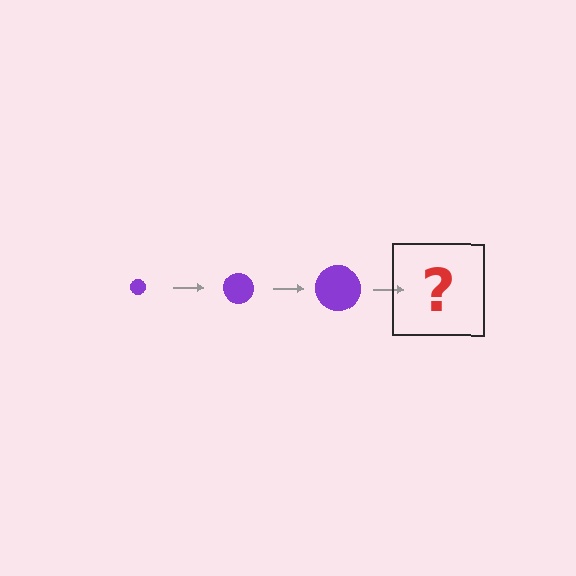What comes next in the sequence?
The next element should be a purple circle, larger than the previous one.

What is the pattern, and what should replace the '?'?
The pattern is that the circle gets progressively larger each step. The '?' should be a purple circle, larger than the previous one.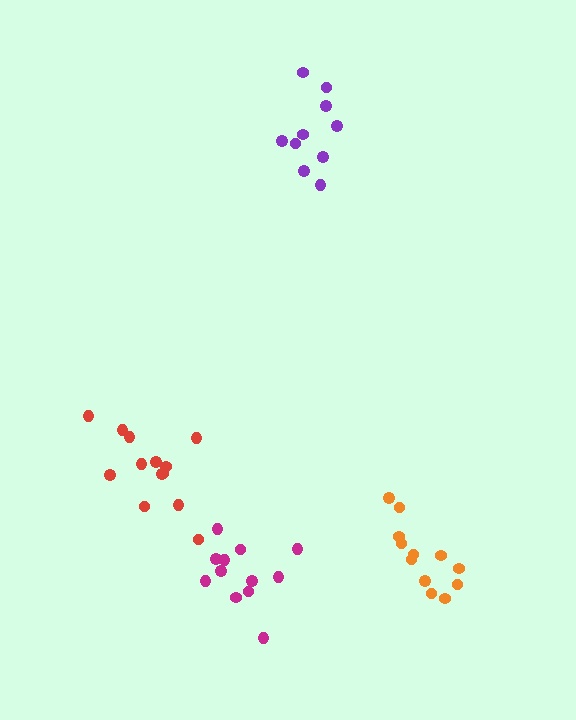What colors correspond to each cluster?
The clusters are colored: magenta, orange, red, purple.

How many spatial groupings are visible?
There are 4 spatial groupings.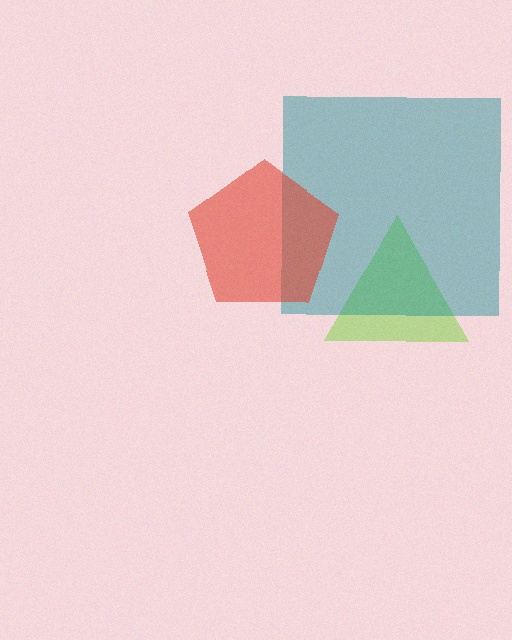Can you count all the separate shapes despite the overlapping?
Yes, there are 3 separate shapes.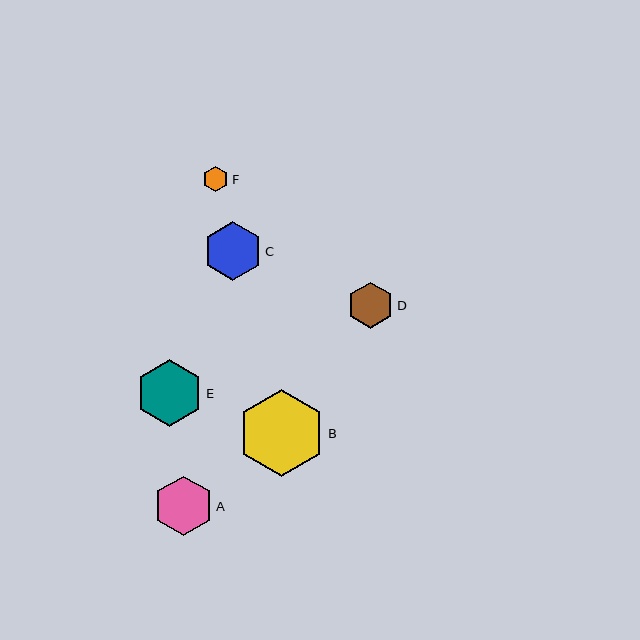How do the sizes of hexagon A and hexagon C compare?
Hexagon A and hexagon C are approximately the same size.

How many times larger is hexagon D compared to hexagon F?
Hexagon D is approximately 1.8 times the size of hexagon F.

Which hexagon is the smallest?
Hexagon F is the smallest with a size of approximately 25 pixels.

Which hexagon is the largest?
Hexagon B is the largest with a size of approximately 87 pixels.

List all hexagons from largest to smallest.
From largest to smallest: B, E, A, C, D, F.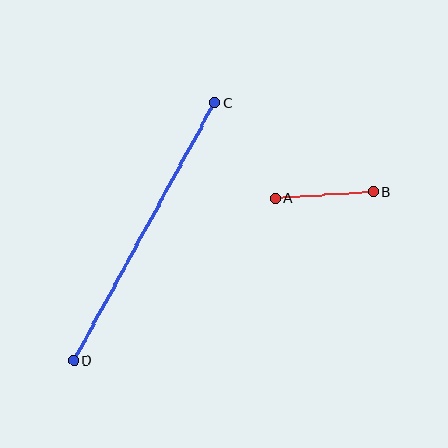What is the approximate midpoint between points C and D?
The midpoint is at approximately (144, 232) pixels.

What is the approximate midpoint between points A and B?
The midpoint is at approximately (324, 195) pixels.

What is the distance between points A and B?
The distance is approximately 98 pixels.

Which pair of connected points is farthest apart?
Points C and D are farthest apart.